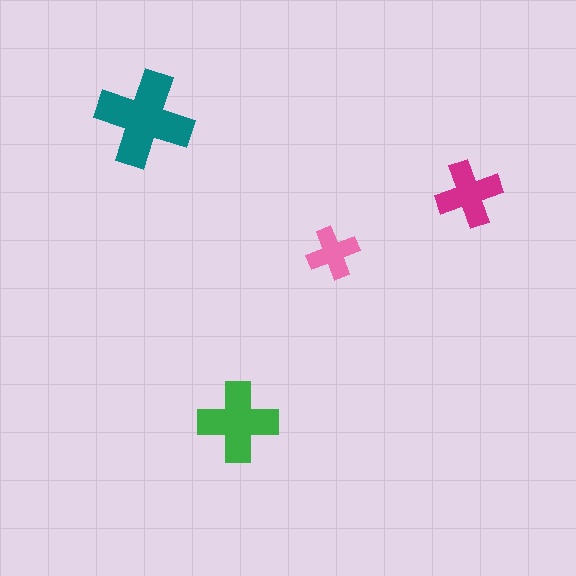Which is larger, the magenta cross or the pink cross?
The magenta one.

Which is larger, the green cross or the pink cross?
The green one.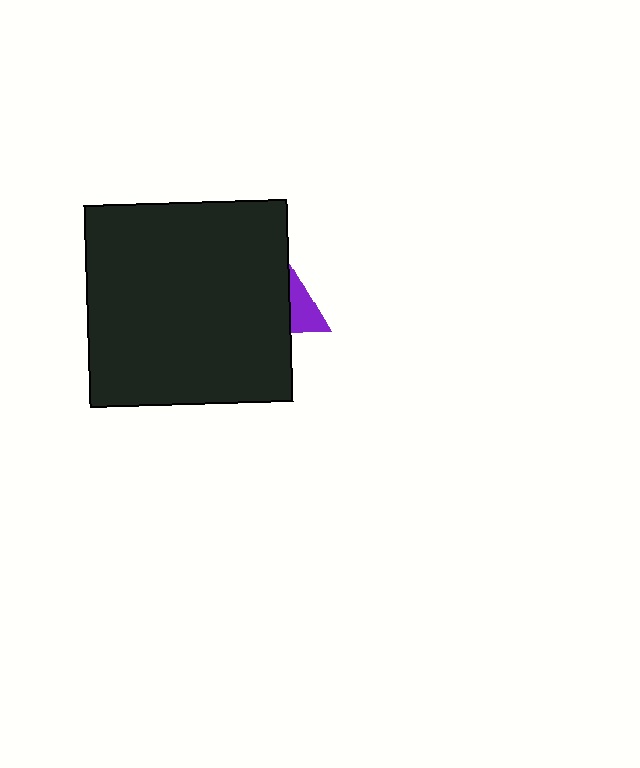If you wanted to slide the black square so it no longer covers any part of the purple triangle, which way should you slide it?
Slide it left — that is the most direct way to separate the two shapes.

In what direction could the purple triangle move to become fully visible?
The purple triangle could move right. That would shift it out from behind the black square entirely.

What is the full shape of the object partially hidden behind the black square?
The partially hidden object is a purple triangle.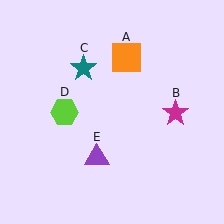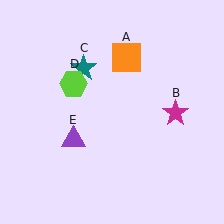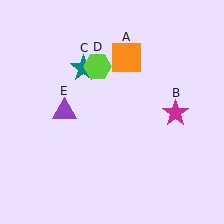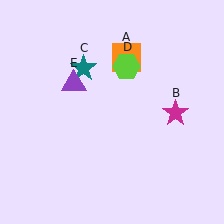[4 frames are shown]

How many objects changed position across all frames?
2 objects changed position: lime hexagon (object D), purple triangle (object E).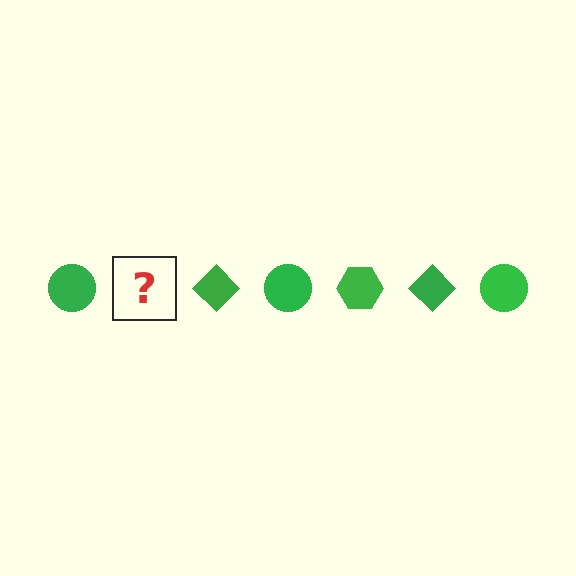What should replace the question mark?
The question mark should be replaced with a green hexagon.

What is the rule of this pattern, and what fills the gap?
The rule is that the pattern cycles through circle, hexagon, diamond shapes in green. The gap should be filled with a green hexagon.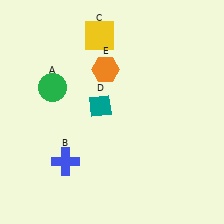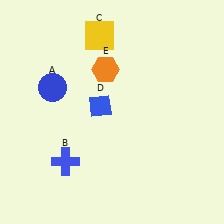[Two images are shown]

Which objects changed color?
A changed from green to blue. D changed from teal to blue.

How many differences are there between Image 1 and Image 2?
There are 2 differences between the two images.